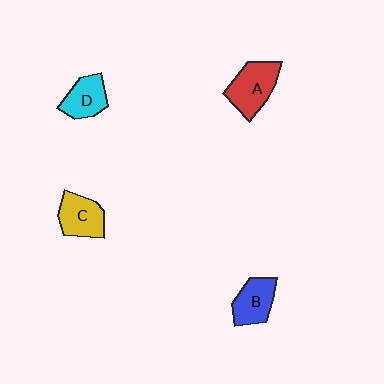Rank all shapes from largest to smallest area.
From largest to smallest: A (red), C (yellow), B (blue), D (cyan).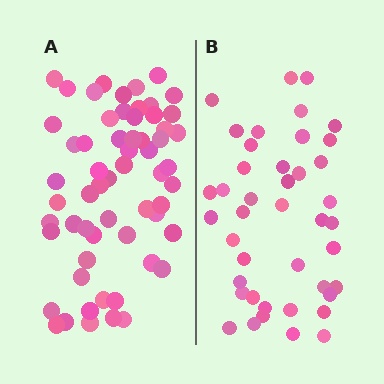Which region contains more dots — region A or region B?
Region A (the left region) has more dots.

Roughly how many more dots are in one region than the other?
Region A has approximately 20 more dots than region B.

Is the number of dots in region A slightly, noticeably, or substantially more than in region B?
Region A has noticeably more, but not dramatically so. The ratio is roughly 1.4 to 1.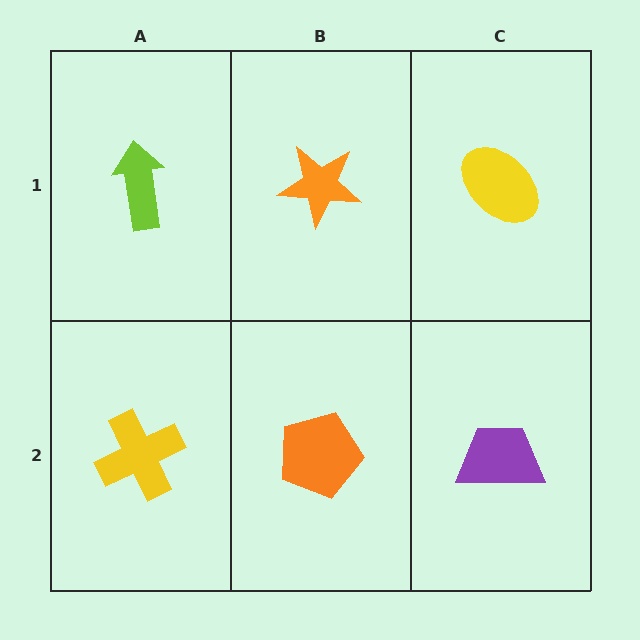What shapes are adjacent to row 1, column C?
A purple trapezoid (row 2, column C), an orange star (row 1, column B).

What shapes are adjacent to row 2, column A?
A lime arrow (row 1, column A), an orange pentagon (row 2, column B).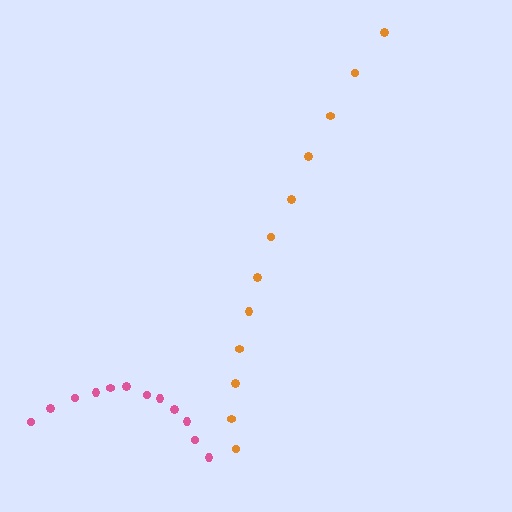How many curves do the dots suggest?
There are 2 distinct paths.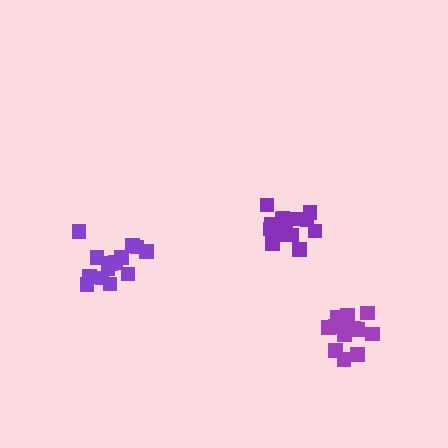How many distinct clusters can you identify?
There are 3 distinct clusters.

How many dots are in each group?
Group 1: 16 dots, Group 2: 14 dots, Group 3: 14 dots (44 total).